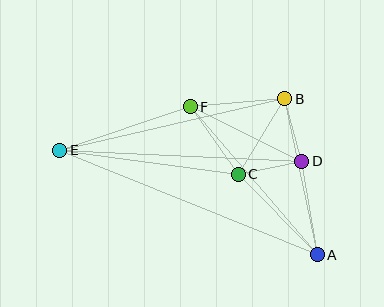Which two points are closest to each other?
Points B and D are closest to each other.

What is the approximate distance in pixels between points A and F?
The distance between A and F is approximately 195 pixels.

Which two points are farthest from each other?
Points A and E are farthest from each other.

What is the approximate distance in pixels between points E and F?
The distance between E and F is approximately 138 pixels.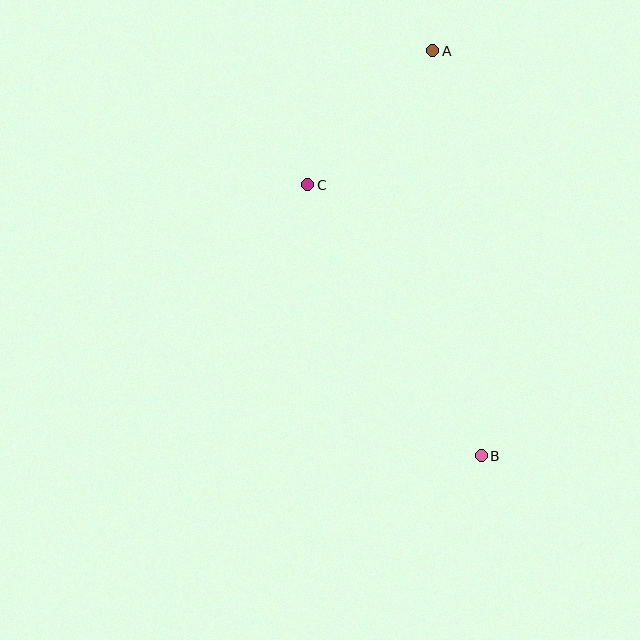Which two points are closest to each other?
Points A and C are closest to each other.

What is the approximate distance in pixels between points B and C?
The distance between B and C is approximately 322 pixels.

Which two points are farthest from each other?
Points A and B are farthest from each other.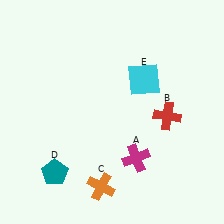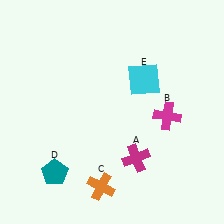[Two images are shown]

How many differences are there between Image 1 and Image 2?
There is 1 difference between the two images.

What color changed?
The cross (B) changed from red in Image 1 to magenta in Image 2.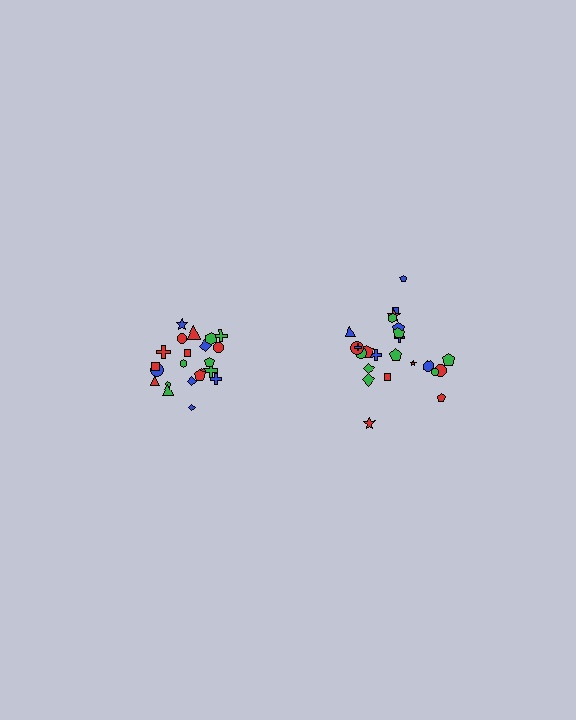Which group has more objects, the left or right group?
The right group.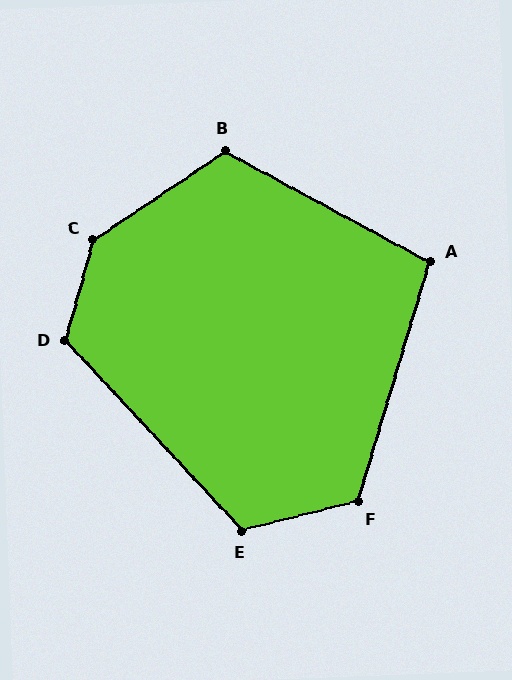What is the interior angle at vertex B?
Approximately 118 degrees (obtuse).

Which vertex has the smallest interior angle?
A, at approximately 102 degrees.